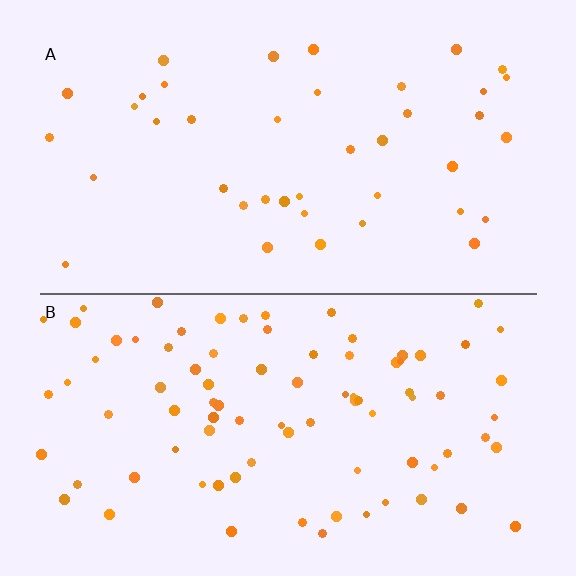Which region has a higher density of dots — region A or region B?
B (the bottom).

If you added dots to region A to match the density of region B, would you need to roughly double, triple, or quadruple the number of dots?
Approximately double.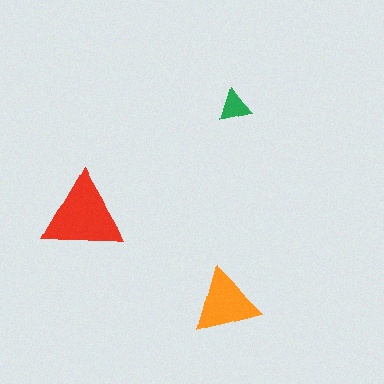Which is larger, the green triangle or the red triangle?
The red one.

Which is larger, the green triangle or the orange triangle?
The orange one.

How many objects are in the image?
There are 3 objects in the image.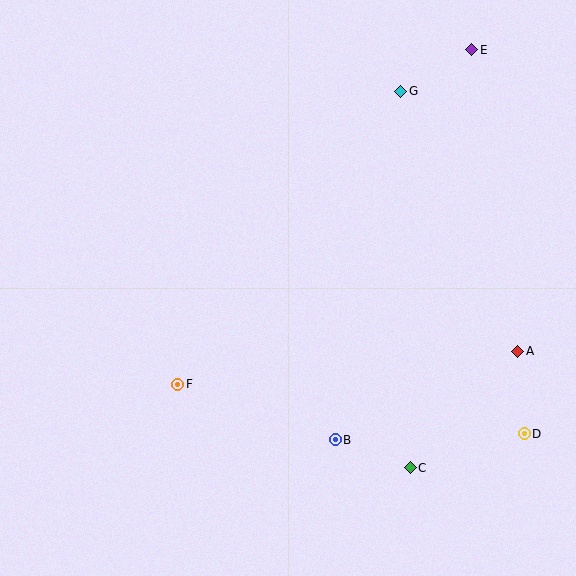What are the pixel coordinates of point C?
Point C is at (410, 468).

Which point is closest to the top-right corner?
Point E is closest to the top-right corner.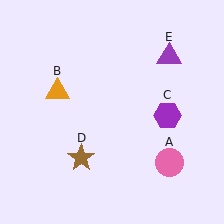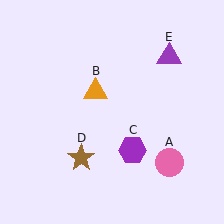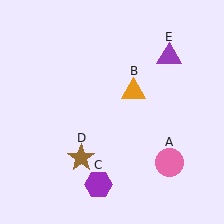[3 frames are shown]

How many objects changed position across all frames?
2 objects changed position: orange triangle (object B), purple hexagon (object C).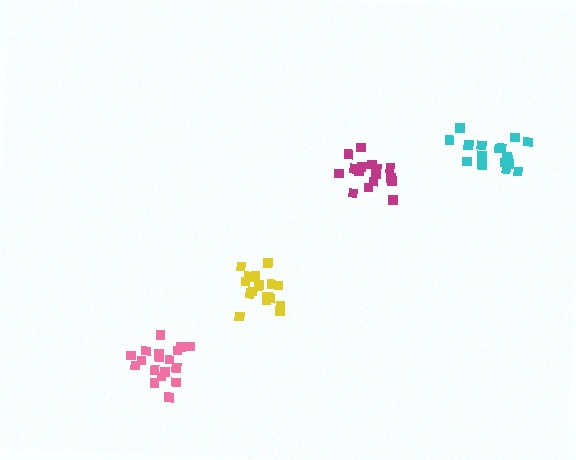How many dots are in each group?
Group 1: 18 dots, Group 2: 17 dots, Group 3: 19 dots, Group 4: 16 dots (70 total).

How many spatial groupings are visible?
There are 4 spatial groupings.